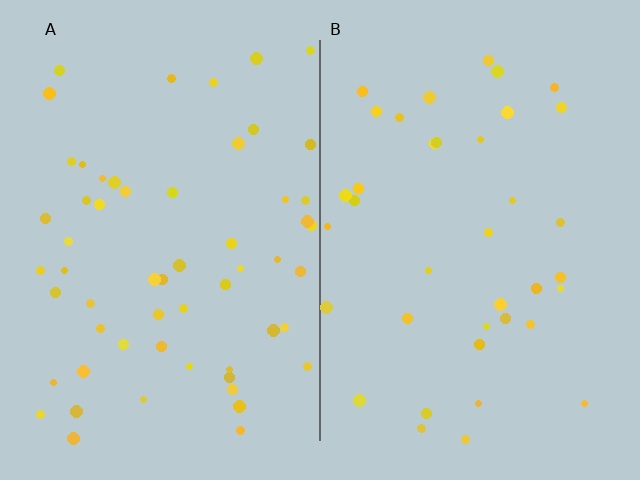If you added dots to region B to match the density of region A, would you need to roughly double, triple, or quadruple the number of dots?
Approximately double.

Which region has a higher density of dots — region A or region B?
A (the left).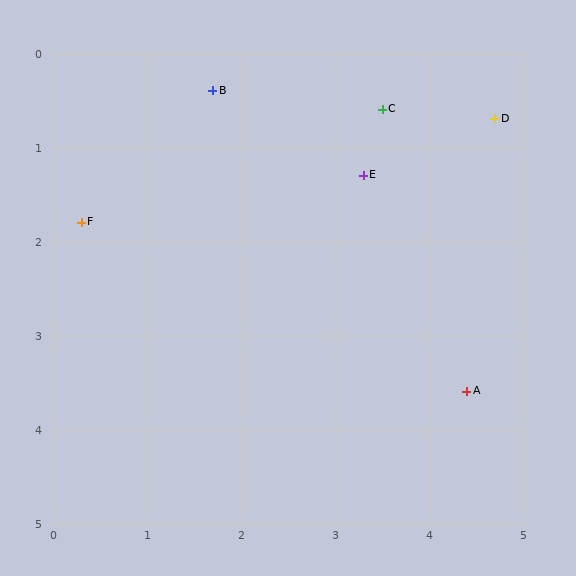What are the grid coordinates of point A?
Point A is at approximately (4.4, 3.6).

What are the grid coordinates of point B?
Point B is at approximately (1.7, 0.4).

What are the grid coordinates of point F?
Point F is at approximately (0.3, 1.8).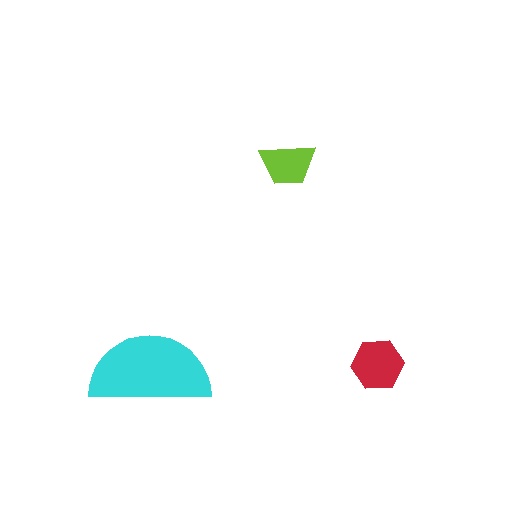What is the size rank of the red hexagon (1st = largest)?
2nd.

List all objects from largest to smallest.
The cyan semicircle, the red hexagon, the lime trapezoid.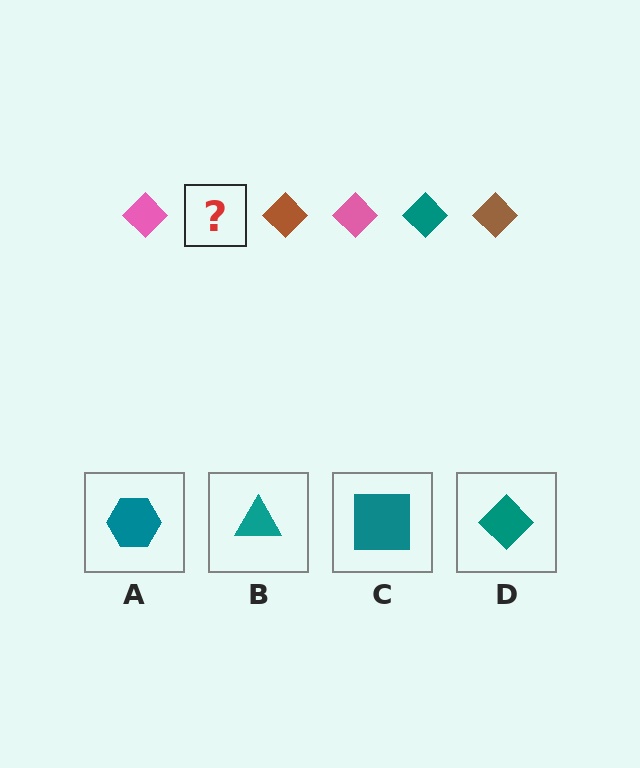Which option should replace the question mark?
Option D.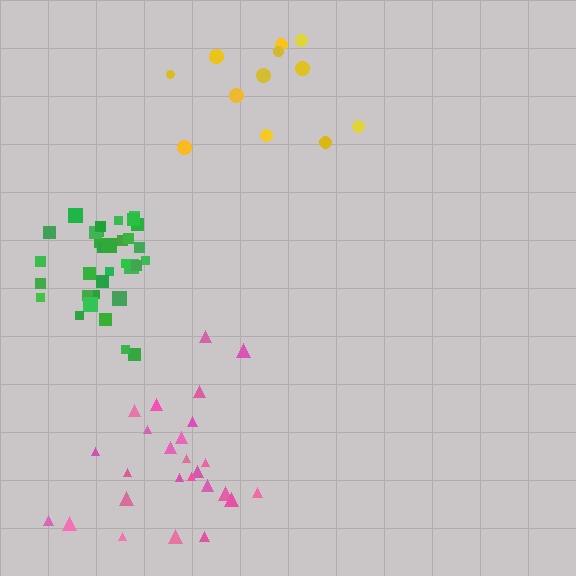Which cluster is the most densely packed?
Green.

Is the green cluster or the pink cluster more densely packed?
Green.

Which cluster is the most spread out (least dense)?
Yellow.